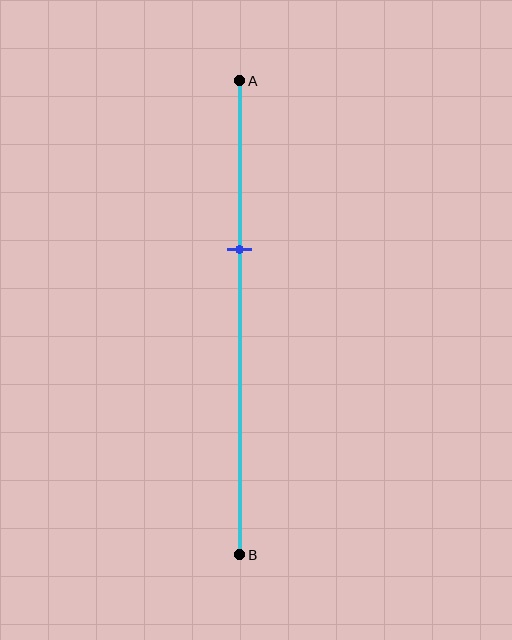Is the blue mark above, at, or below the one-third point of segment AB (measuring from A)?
The blue mark is approximately at the one-third point of segment AB.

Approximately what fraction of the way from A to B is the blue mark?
The blue mark is approximately 35% of the way from A to B.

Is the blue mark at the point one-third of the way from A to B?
Yes, the mark is approximately at the one-third point.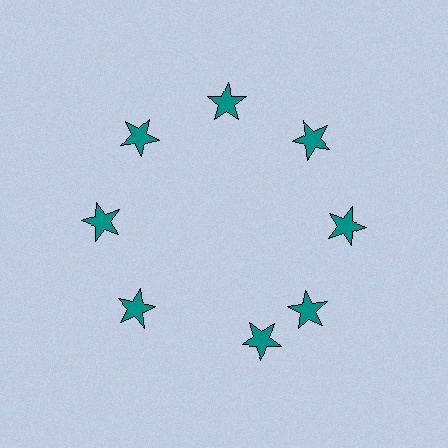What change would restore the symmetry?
The symmetry would be restored by rotating it back into even spacing with its neighbors so that all 8 stars sit at equal angles and equal distance from the center.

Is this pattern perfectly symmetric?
No. The 8 teal stars are arranged in a ring, but one element near the 6 o'clock position is rotated out of alignment along the ring, breaking the 8-fold rotational symmetry.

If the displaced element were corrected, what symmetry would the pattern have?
It would have 8-fold rotational symmetry — the pattern would map onto itself every 45 degrees.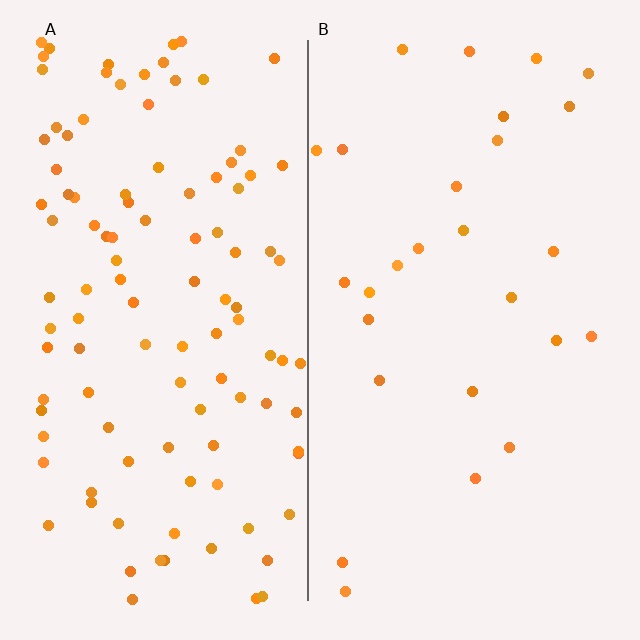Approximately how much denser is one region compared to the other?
Approximately 4.0× — region A over region B.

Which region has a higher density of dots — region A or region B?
A (the left).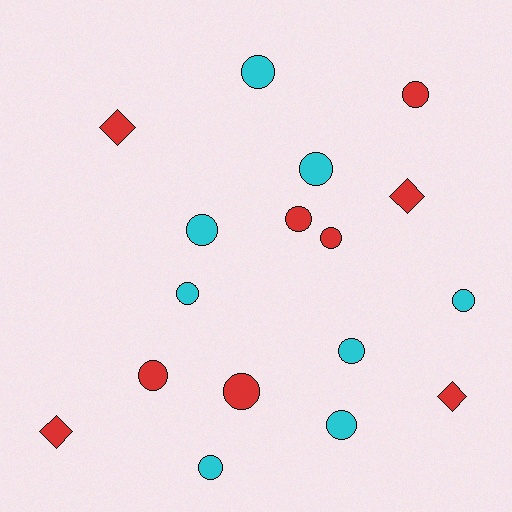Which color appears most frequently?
Red, with 9 objects.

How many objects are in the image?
There are 17 objects.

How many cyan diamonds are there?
There are no cyan diamonds.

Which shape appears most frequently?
Circle, with 13 objects.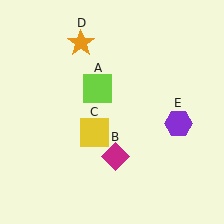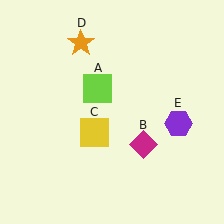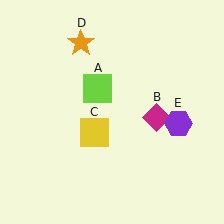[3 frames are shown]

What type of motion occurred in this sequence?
The magenta diamond (object B) rotated counterclockwise around the center of the scene.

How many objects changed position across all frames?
1 object changed position: magenta diamond (object B).